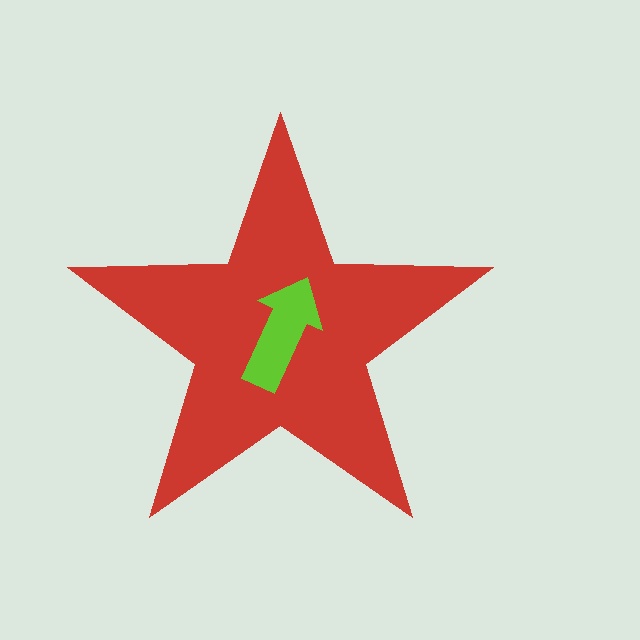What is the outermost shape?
The red star.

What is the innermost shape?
The lime arrow.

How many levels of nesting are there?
2.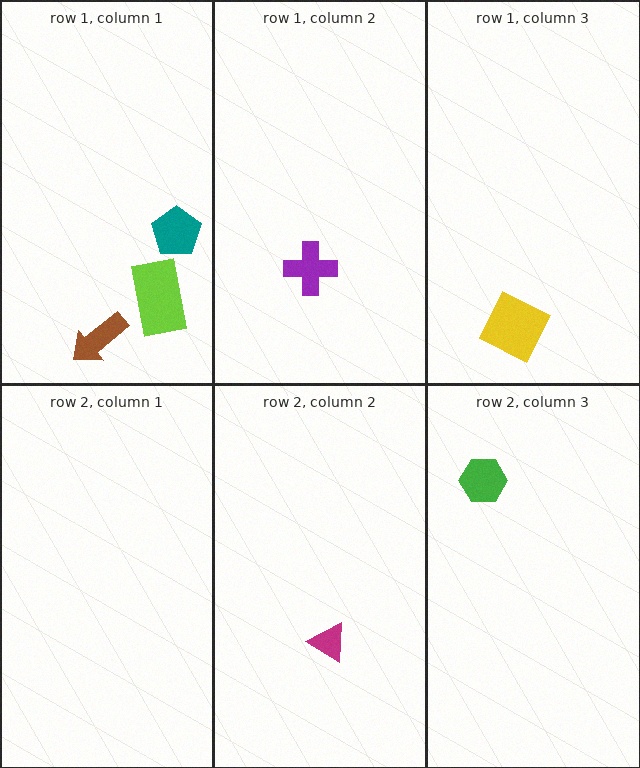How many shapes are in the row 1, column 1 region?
3.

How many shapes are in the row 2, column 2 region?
1.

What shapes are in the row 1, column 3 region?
The yellow square.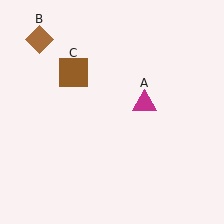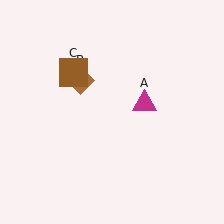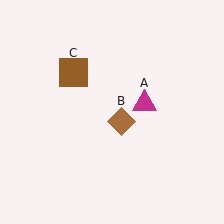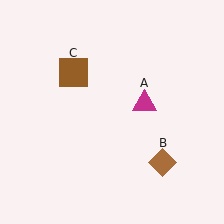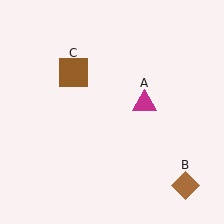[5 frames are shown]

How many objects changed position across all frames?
1 object changed position: brown diamond (object B).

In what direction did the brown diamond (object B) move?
The brown diamond (object B) moved down and to the right.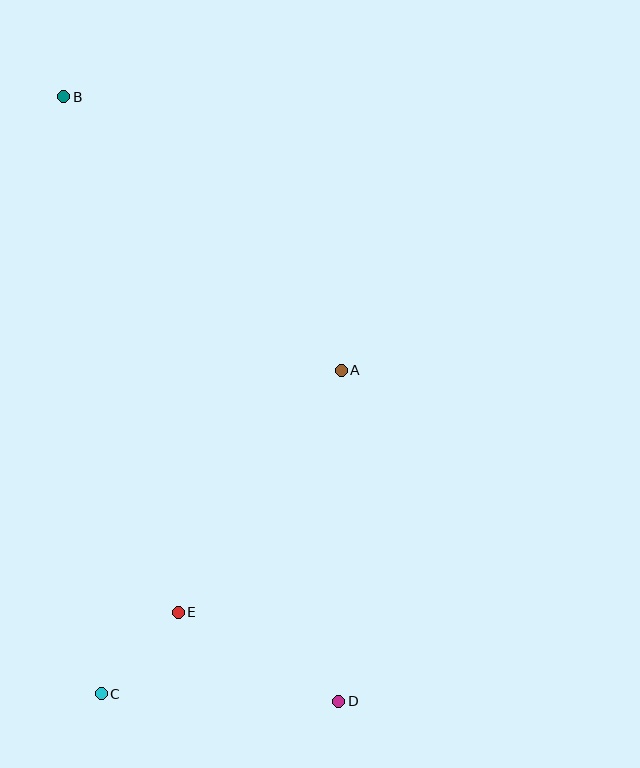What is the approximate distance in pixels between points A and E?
The distance between A and E is approximately 292 pixels.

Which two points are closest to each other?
Points C and E are closest to each other.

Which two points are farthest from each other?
Points B and D are farthest from each other.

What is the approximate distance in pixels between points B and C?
The distance between B and C is approximately 598 pixels.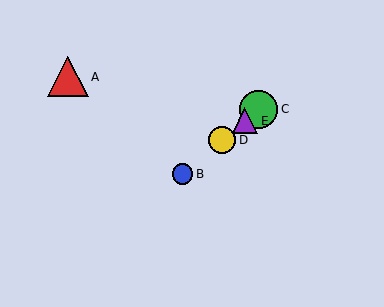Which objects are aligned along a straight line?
Objects B, C, D, E are aligned along a straight line.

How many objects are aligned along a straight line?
4 objects (B, C, D, E) are aligned along a straight line.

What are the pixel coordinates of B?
Object B is at (182, 174).